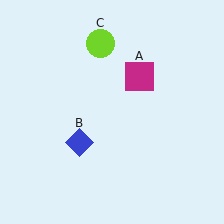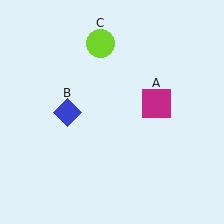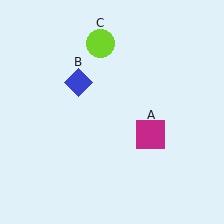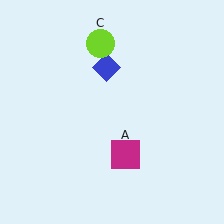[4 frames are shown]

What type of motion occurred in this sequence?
The magenta square (object A), blue diamond (object B) rotated clockwise around the center of the scene.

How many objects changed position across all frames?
2 objects changed position: magenta square (object A), blue diamond (object B).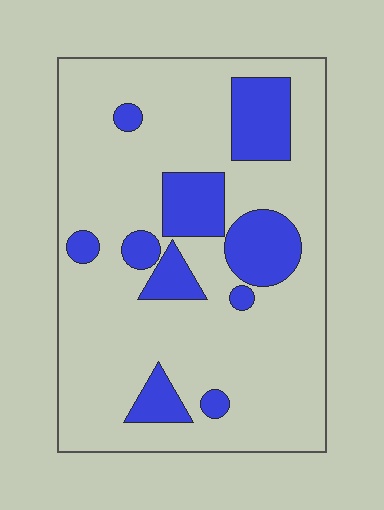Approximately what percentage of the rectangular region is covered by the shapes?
Approximately 20%.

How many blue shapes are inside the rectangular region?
10.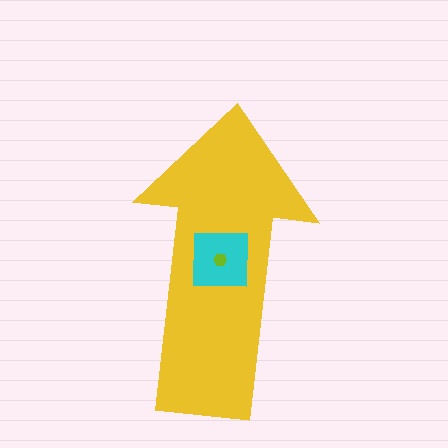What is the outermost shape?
The yellow arrow.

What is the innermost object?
The lime hexagon.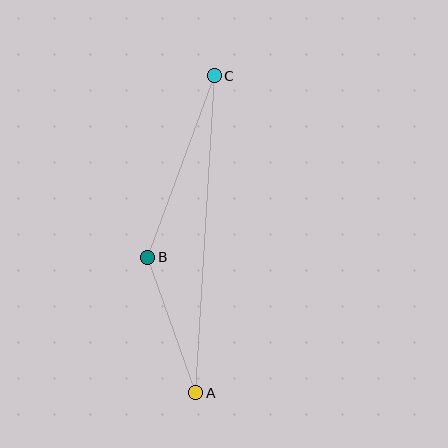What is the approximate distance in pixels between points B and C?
The distance between B and C is approximately 193 pixels.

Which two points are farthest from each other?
Points A and C are farthest from each other.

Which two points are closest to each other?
Points A and B are closest to each other.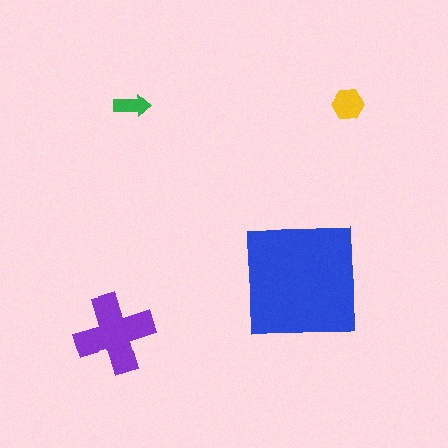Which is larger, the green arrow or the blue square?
The blue square.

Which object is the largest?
The blue square.